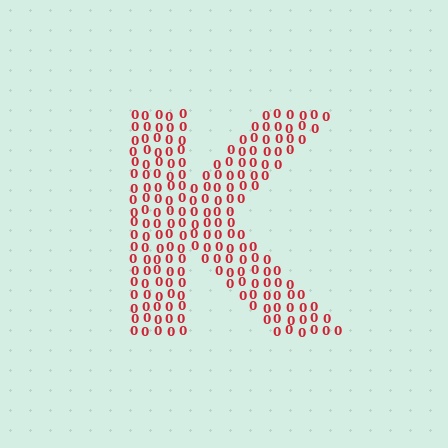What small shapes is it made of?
It is made of small digit 0's.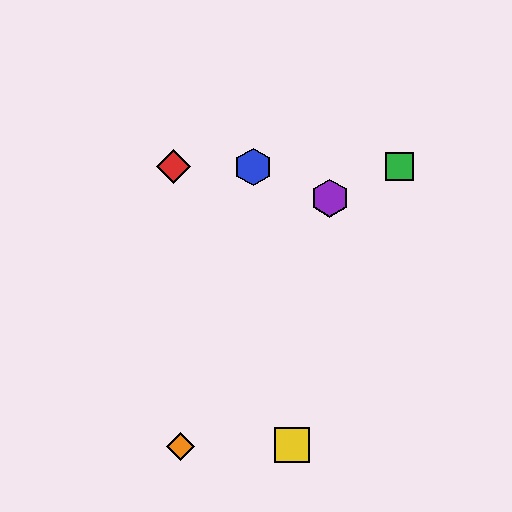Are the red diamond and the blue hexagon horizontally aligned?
Yes, both are at y≈167.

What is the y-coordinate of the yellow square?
The yellow square is at y≈445.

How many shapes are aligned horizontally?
3 shapes (the red diamond, the blue hexagon, the green square) are aligned horizontally.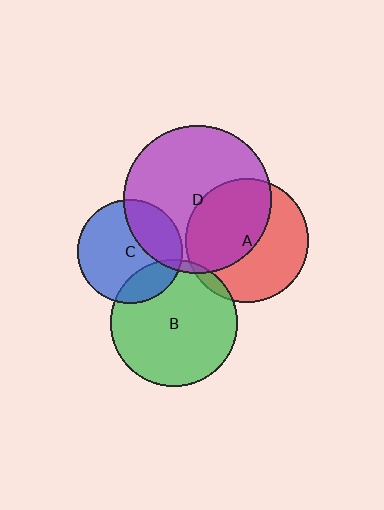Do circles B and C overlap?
Yes.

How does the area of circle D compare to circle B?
Approximately 1.4 times.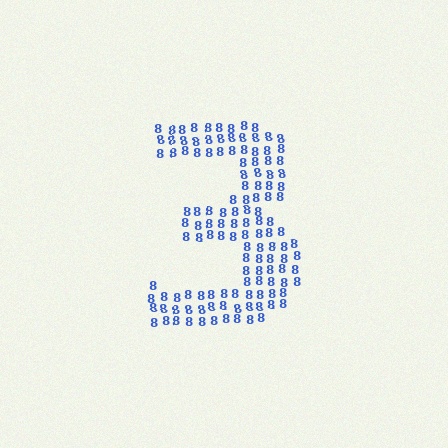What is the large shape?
The large shape is the digit 3.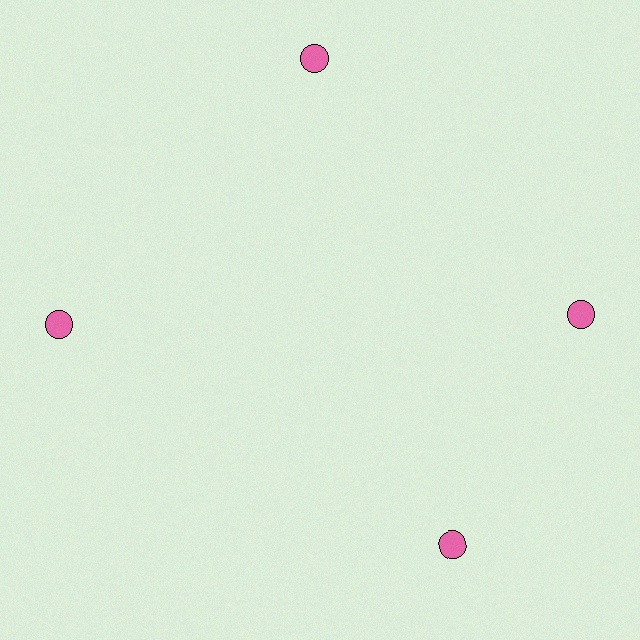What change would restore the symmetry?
The symmetry would be restored by rotating it back into even spacing with its neighbors so that all 4 circles sit at equal angles and equal distance from the center.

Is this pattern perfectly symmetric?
No. The 4 pink circles are arranged in a ring, but one element near the 6 o'clock position is rotated out of alignment along the ring, breaking the 4-fold rotational symmetry.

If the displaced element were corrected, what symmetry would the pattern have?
It would have 4-fold rotational symmetry — the pattern would map onto itself every 90 degrees.